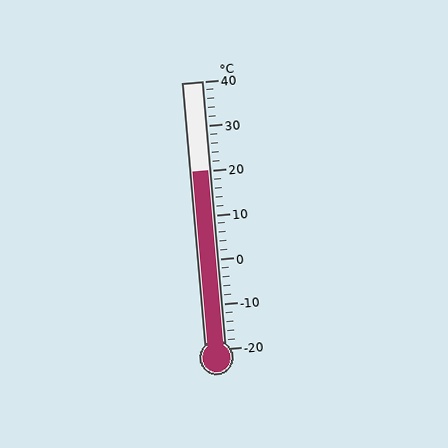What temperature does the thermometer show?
The thermometer shows approximately 20°C.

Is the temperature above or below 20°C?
The temperature is at 20°C.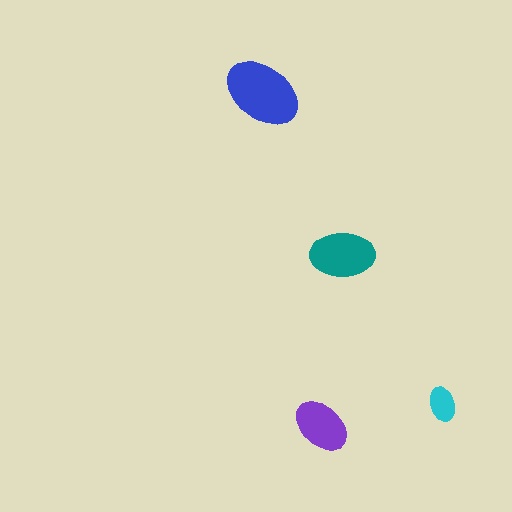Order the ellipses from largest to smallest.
the blue one, the teal one, the purple one, the cyan one.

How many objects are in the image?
There are 4 objects in the image.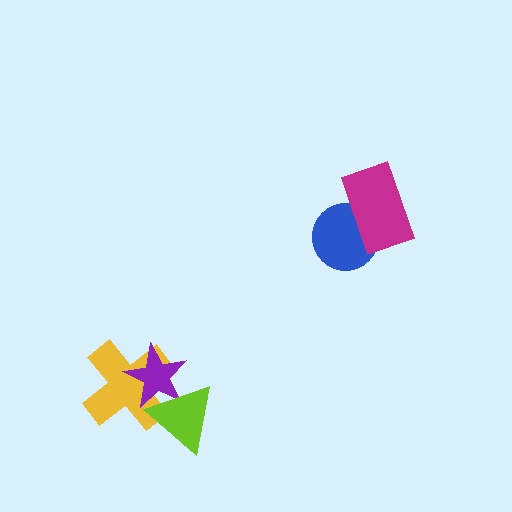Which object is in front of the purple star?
The lime triangle is in front of the purple star.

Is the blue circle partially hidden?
Yes, it is partially covered by another shape.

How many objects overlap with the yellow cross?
2 objects overlap with the yellow cross.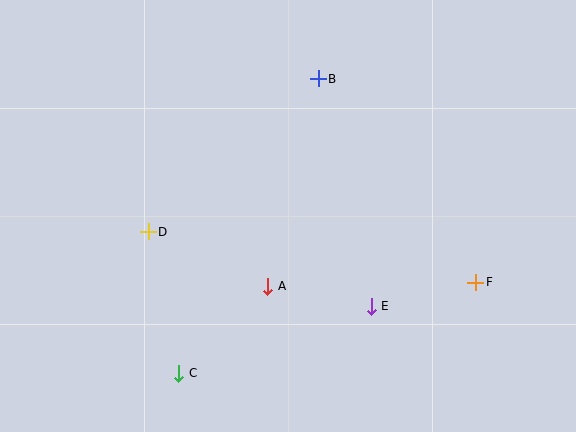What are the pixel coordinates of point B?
Point B is at (318, 79).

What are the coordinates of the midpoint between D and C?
The midpoint between D and C is at (163, 303).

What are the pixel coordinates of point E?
Point E is at (371, 306).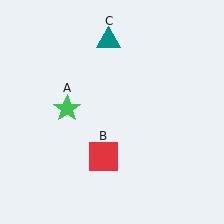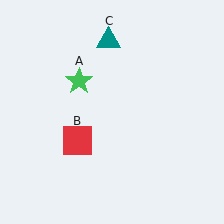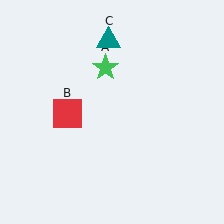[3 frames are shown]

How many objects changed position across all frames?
2 objects changed position: green star (object A), red square (object B).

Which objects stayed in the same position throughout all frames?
Teal triangle (object C) remained stationary.